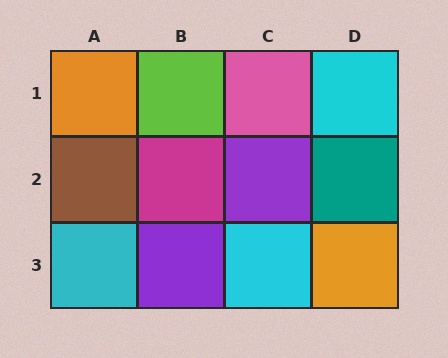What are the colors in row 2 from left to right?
Brown, magenta, purple, teal.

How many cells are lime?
1 cell is lime.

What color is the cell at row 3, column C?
Cyan.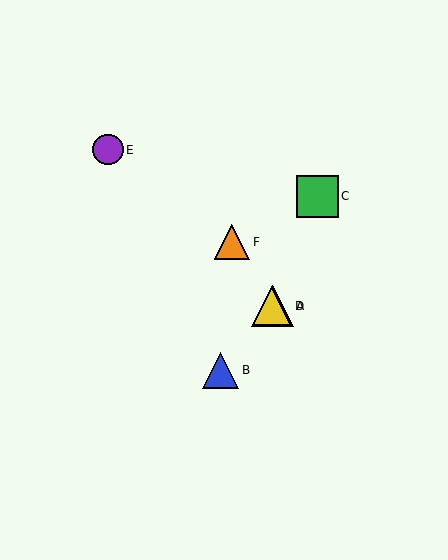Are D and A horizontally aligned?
Yes, both are at y≈306.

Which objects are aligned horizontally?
Objects A, D are aligned horizontally.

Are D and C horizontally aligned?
No, D is at y≈306 and C is at y≈196.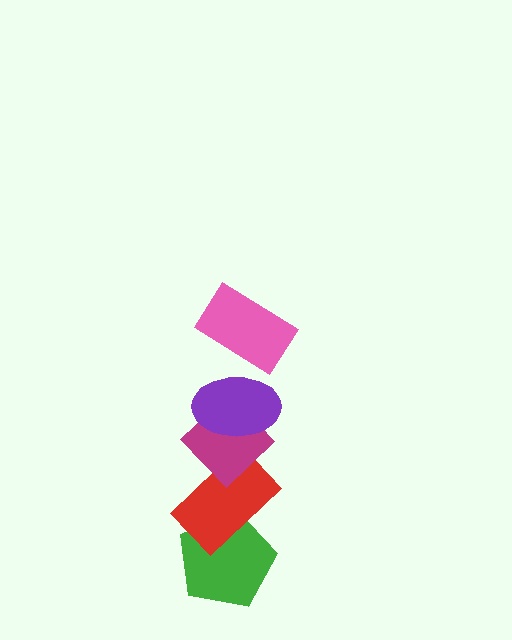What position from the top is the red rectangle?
The red rectangle is 4th from the top.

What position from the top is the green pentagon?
The green pentagon is 5th from the top.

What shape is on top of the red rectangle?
The magenta diamond is on top of the red rectangle.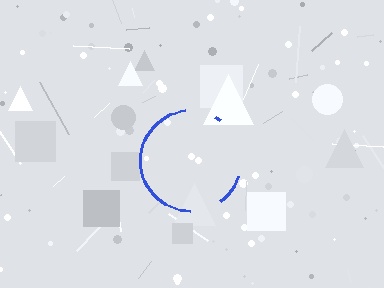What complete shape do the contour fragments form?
The contour fragments form a circle.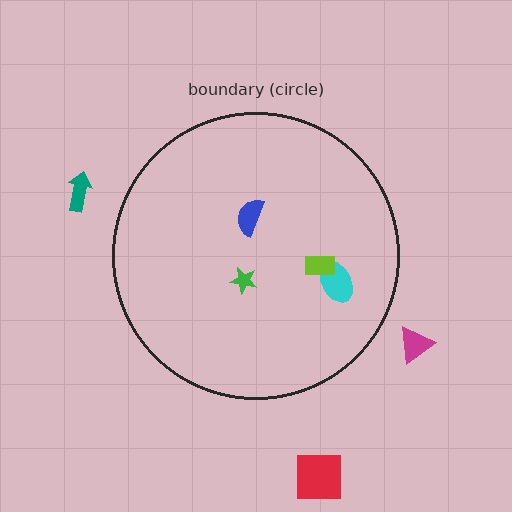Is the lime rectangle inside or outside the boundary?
Inside.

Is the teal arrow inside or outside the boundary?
Outside.